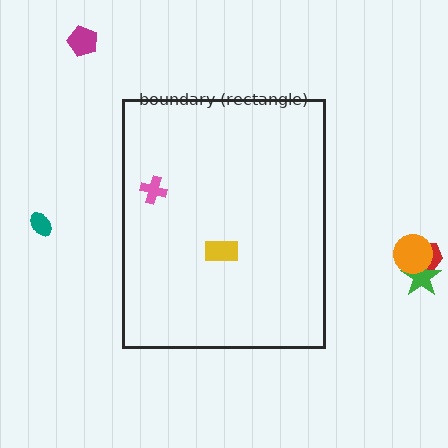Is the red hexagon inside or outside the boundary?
Outside.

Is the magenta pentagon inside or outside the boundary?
Outside.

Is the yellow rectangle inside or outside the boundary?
Inside.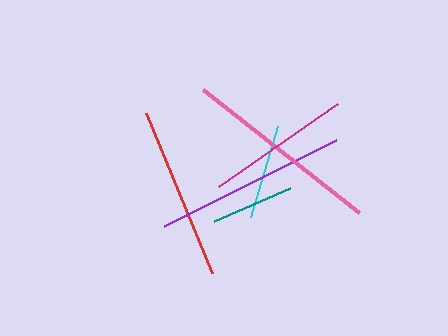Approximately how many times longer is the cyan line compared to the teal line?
The cyan line is approximately 1.1 times the length of the teal line.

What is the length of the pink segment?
The pink segment is approximately 199 pixels long.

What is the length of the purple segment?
The purple segment is approximately 192 pixels long.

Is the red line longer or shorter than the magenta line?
The red line is longer than the magenta line.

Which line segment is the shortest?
The teal line is the shortest at approximately 83 pixels.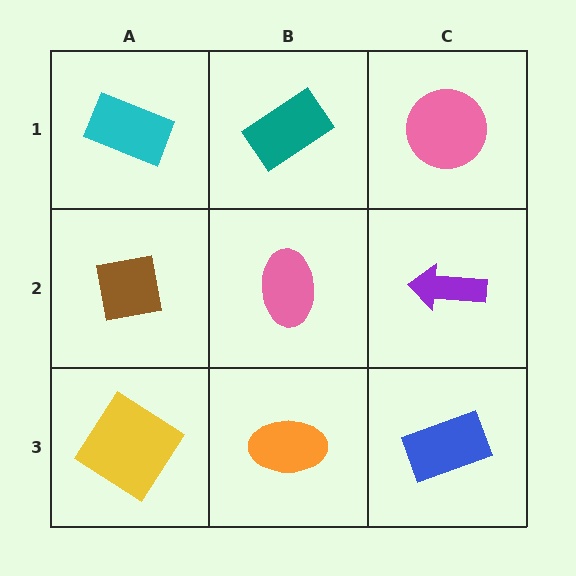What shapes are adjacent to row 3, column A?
A brown square (row 2, column A), an orange ellipse (row 3, column B).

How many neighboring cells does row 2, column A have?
3.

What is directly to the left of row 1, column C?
A teal rectangle.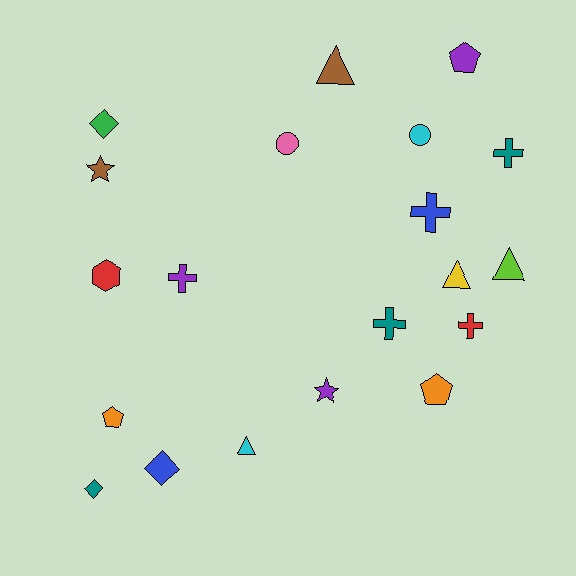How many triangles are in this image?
There are 4 triangles.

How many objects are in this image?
There are 20 objects.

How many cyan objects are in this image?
There are 2 cyan objects.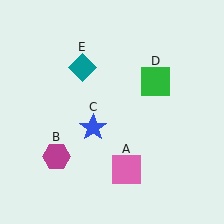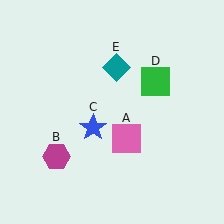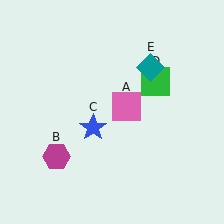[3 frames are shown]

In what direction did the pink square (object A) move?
The pink square (object A) moved up.